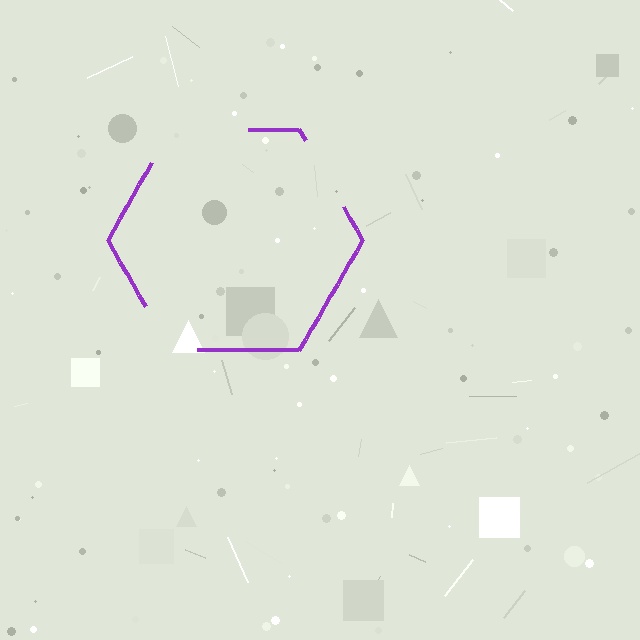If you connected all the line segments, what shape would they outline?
They would outline a hexagon.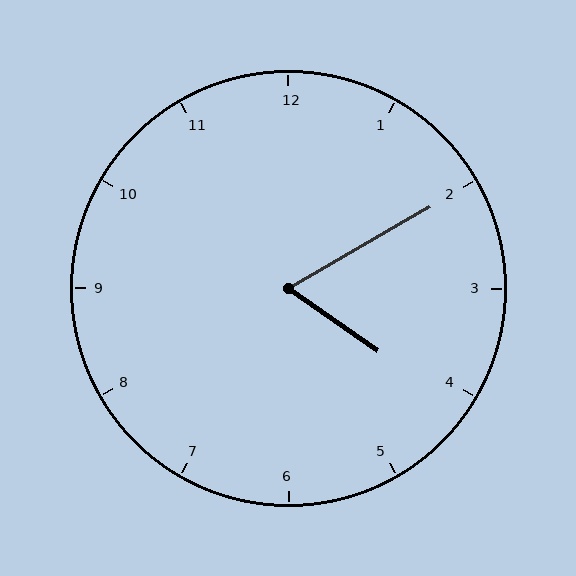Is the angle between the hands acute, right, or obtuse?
It is acute.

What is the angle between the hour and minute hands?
Approximately 65 degrees.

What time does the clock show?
4:10.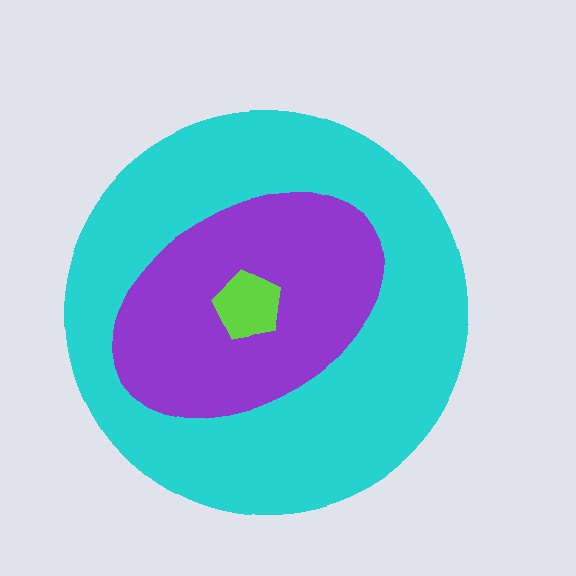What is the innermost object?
The lime pentagon.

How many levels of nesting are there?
3.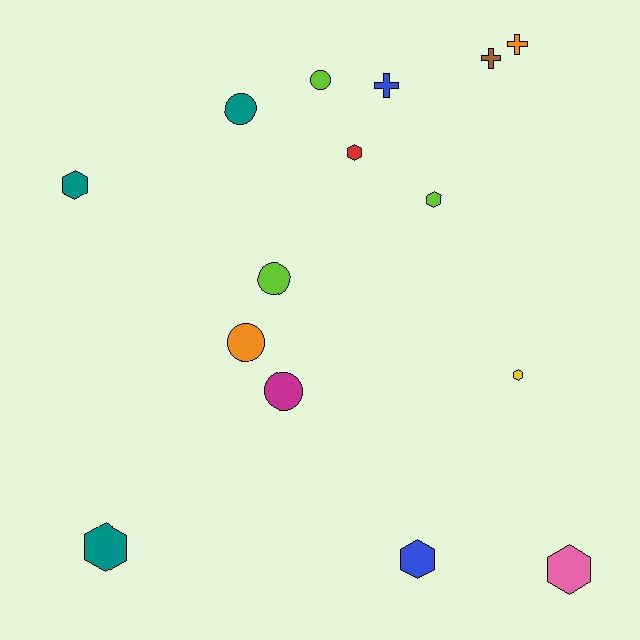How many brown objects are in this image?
There is 1 brown object.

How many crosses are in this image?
There are 3 crosses.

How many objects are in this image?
There are 15 objects.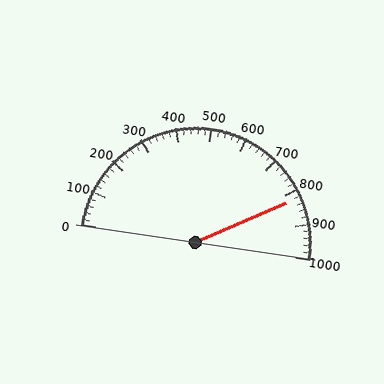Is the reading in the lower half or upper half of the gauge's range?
The reading is in the upper half of the range (0 to 1000).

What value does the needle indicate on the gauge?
The needle indicates approximately 820.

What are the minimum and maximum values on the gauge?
The gauge ranges from 0 to 1000.